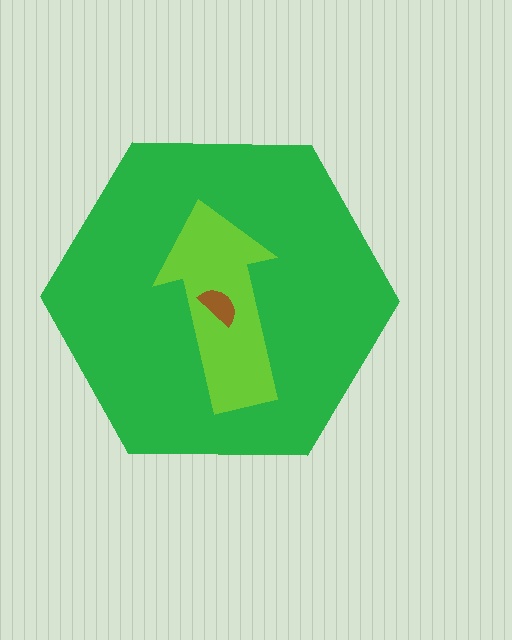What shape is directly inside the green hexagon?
The lime arrow.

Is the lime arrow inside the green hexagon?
Yes.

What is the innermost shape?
The brown semicircle.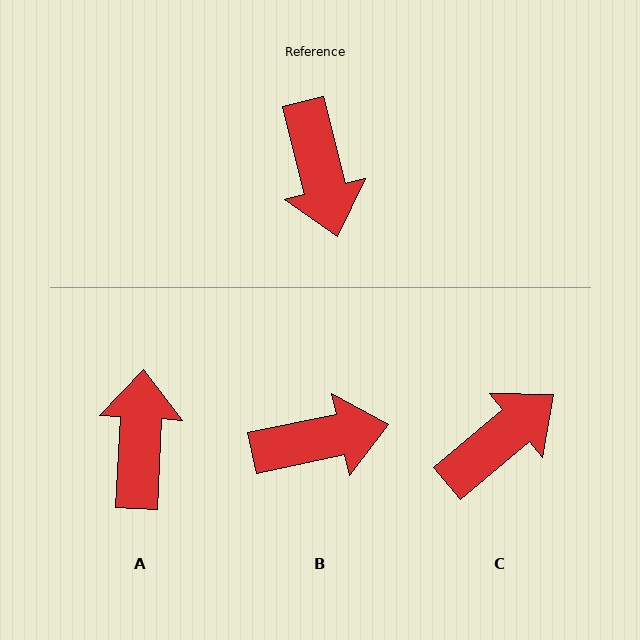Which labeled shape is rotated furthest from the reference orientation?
A, about 163 degrees away.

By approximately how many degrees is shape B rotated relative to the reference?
Approximately 88 degrees counter-clockwise.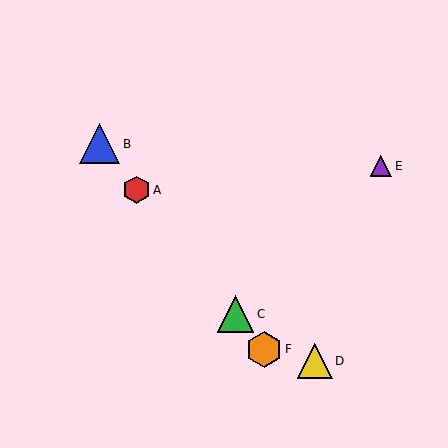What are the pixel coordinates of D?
Object D is at (315, 361).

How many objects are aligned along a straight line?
4 objects (A, B, C, F) are aligned along a straight line.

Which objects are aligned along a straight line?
Objects A, B, C, F are aligned along a straight line.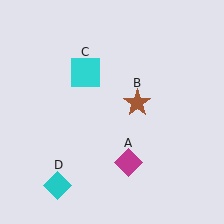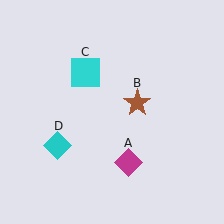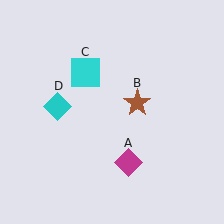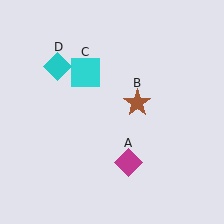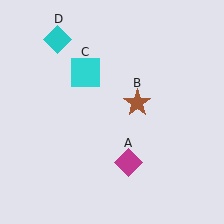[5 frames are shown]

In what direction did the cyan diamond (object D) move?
The cyan diamond (object D) moved up.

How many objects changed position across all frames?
1 object changed position: cyan diamond (object D).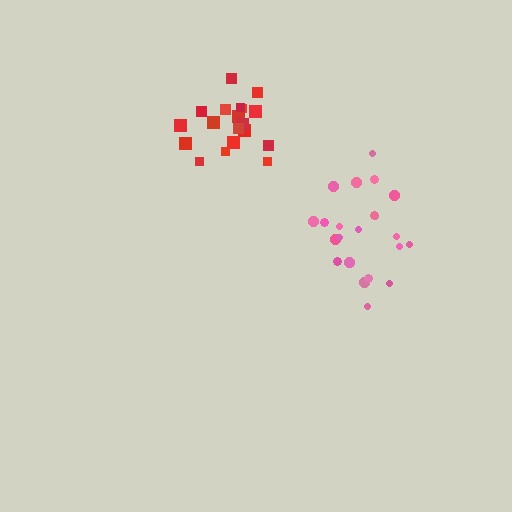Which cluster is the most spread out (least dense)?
Red.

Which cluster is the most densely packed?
Pink.